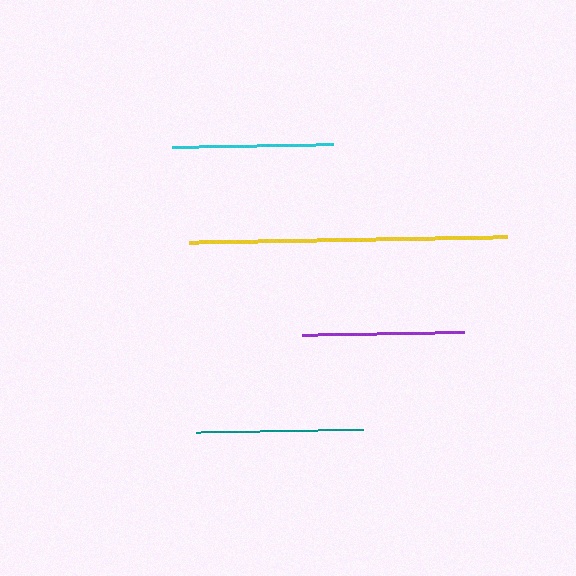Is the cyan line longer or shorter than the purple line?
The purple line is longer than the cyan line.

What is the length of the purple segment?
The purple segment is approximately 162 pixels long.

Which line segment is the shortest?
The cyan line is the shortest at approximately 161 pixels.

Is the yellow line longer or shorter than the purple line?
The yellow line is longer than the purple line.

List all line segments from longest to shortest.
From longest to shortest: yellow, teal, purple, cyan.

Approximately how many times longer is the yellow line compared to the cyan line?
The yellow line is approximately 2.0 times the length of the cyan line.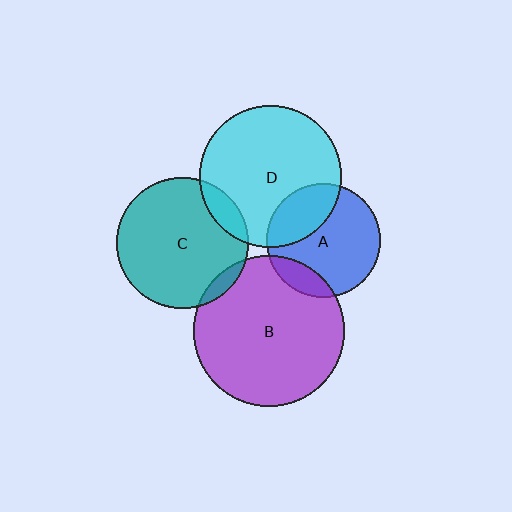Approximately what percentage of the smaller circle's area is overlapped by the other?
Approximately 10%.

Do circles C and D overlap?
Yes.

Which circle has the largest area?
Circle B (purple).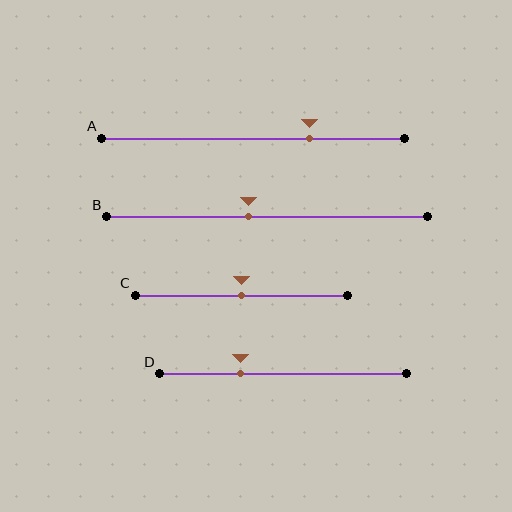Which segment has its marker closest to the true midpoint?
Segment C has its marker closest to the true midpoint.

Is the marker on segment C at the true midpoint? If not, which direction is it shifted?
Yes, the marker on segment C is at the true midpoint.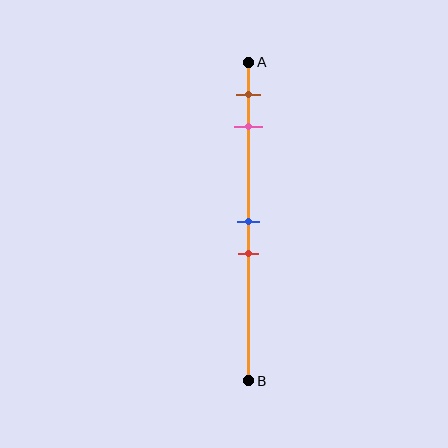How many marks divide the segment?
There are 4 marks dividing the segment.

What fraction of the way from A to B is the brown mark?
The brown mark is approximately 10% (0.1) of the way from A to B.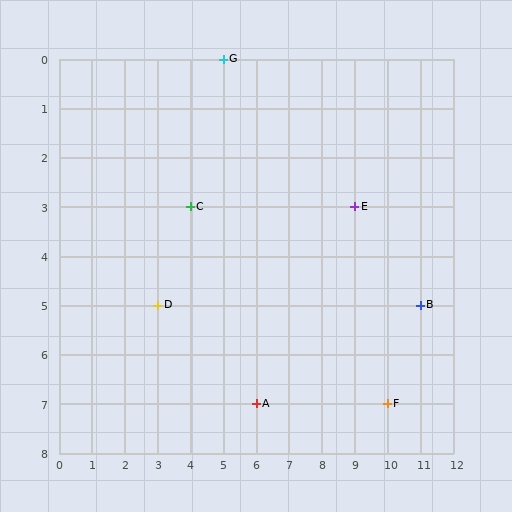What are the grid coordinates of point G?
Point G is at grid coordinates (5, 0).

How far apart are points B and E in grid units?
Points B and E are 2 columns and 2 rows apart (about 2.8 grid units diagonally).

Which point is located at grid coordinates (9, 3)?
Point E is at (9, 3).